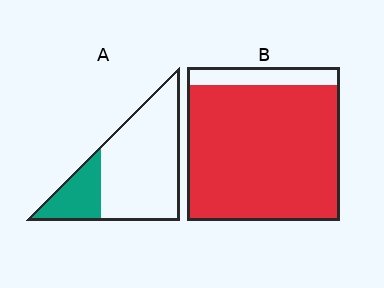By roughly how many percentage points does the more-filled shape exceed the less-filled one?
By roughly 65 percentage points (B over A).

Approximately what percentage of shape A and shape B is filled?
A is approximately 25% and B is approximately 90%.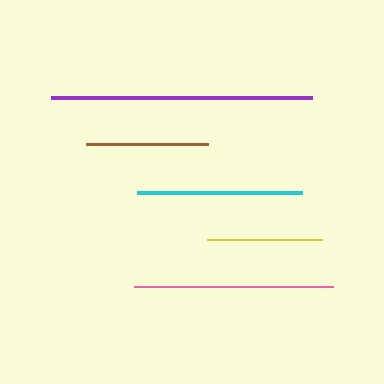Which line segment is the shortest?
The yellow line is the shortest at approximately 115 pixels.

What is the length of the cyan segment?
The cyan segment is approximately 165 pixels long.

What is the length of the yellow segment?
The yellow segment is approximately 115 pixels long.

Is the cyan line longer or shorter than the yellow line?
The cyan line is longer than the yellow line.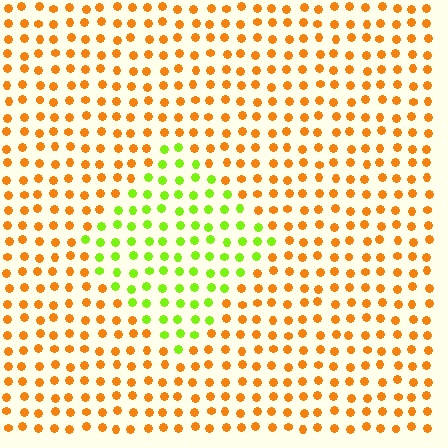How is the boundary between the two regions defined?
The boundary is defined purely by a slight shift in hue (about 62 degrees). Spacing, size, and orientation are identical on both sides.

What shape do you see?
I see a diamond.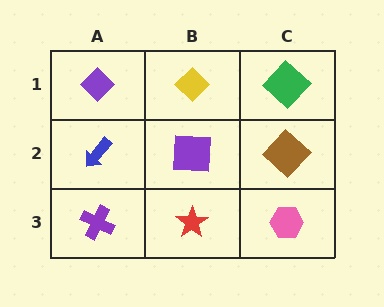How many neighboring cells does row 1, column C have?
2.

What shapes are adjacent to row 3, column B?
A purple square (row 2, column B), a purple cross (row 3, column A), a pink hexagon (row 3, column C).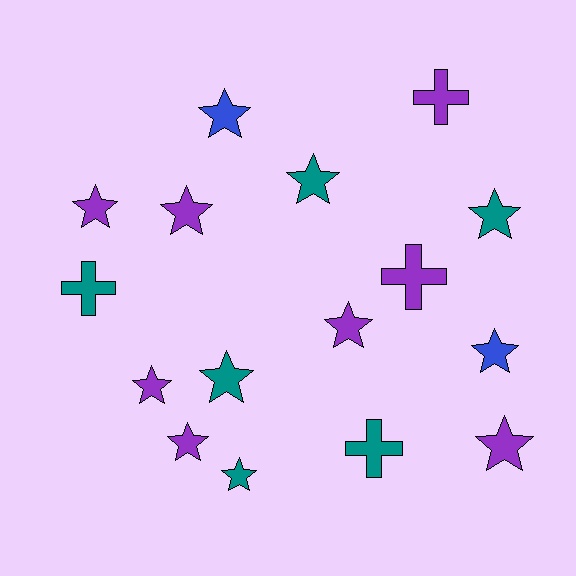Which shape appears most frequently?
Star, with 12 objects.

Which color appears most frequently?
Purple, with 8 objects.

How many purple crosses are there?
There are 2 purple crosses.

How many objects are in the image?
There are 16 objects.